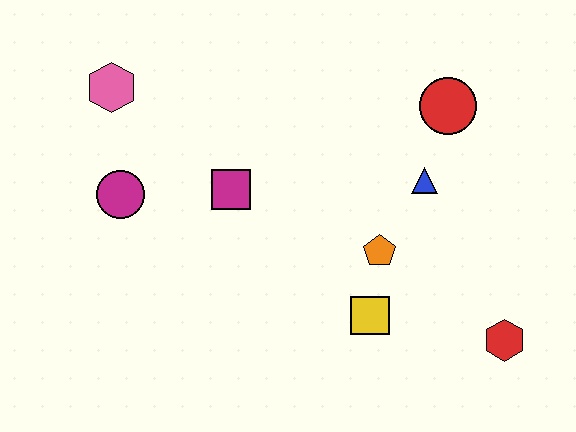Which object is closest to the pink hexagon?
The magenta circle is closest to the pink hexagon.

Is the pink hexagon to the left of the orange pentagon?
Yes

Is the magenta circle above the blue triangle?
No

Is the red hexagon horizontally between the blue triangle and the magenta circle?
No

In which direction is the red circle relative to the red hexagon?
The red circle is above the red hexagon.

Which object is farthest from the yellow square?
The pink hexagon is farthest from the yellow square.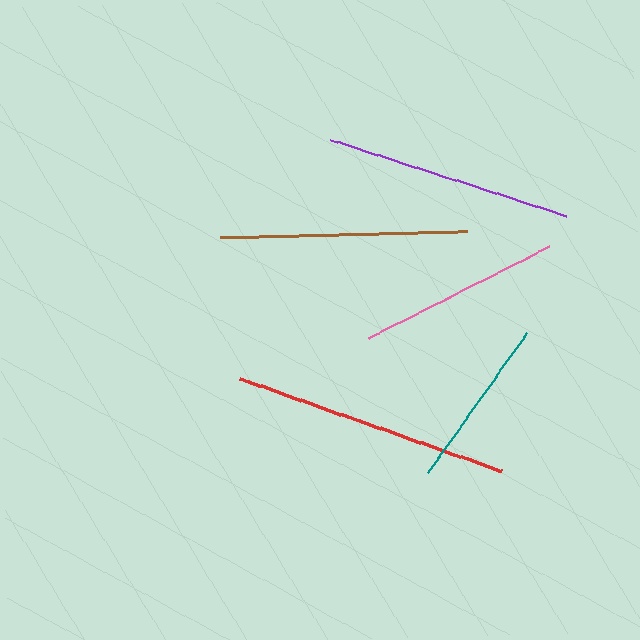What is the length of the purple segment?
The purple segment is approximately 248 pixels long.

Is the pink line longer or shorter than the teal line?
The pink line is longer than the teal line.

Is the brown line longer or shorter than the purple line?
The purple line is longer than the brown line.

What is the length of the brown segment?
The brown segment is approximately 248 pixels long.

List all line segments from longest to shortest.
From longest to shortest: red, purple, brown, pink, teal.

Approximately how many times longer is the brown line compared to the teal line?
The brown line is approximately 1.4 times the length of the teal line.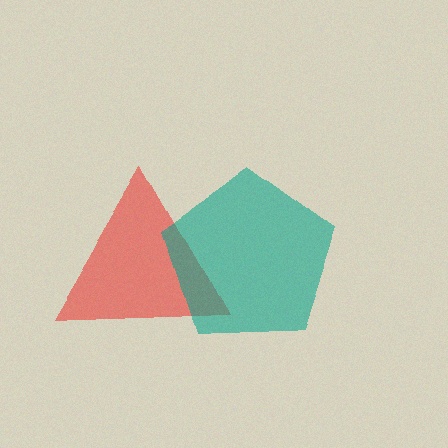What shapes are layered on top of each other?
The layered shapes are: a red triangle, a teal pentagon.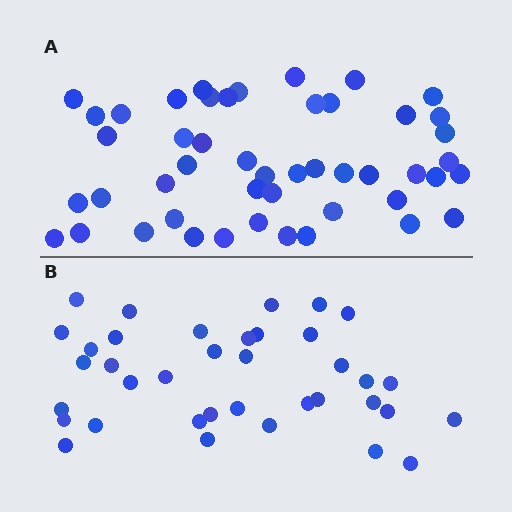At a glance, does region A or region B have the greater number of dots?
Region A (the top region) has more dots.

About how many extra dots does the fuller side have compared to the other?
Region A has roughly 12 or so more dots than region B.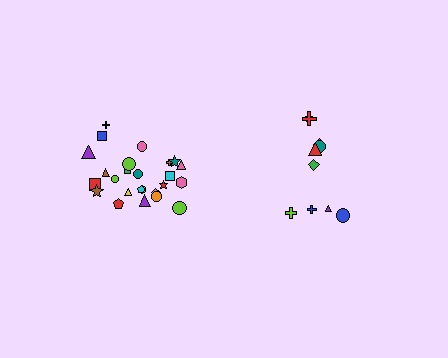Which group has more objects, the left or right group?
The left group.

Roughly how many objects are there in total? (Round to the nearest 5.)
Roughly 35 objects in total.